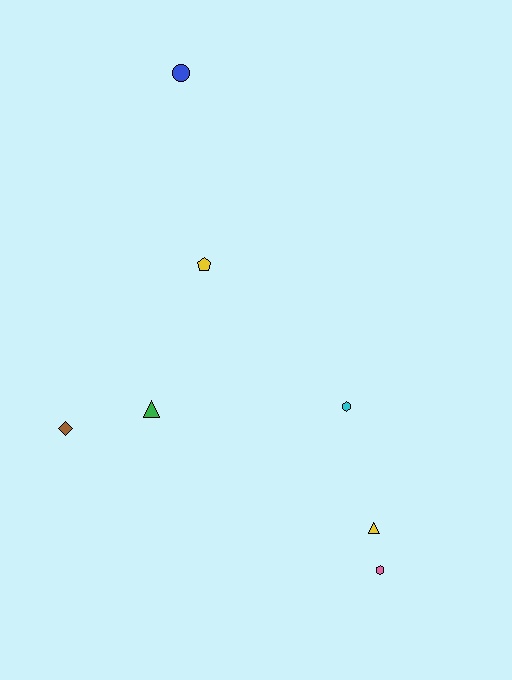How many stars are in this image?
There are no stars.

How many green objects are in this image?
There is 1 green object.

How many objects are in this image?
There are 7 objects.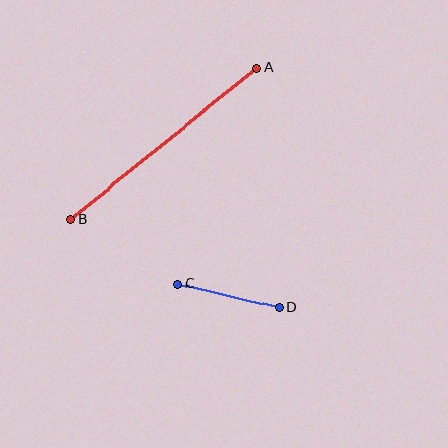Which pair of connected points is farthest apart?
Points A and B are farthest apart.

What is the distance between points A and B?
The distance is approximately 240 pixels.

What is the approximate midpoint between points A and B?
The midpoint is at approximately (164, 144) pixels.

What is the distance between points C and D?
The distance is approximately 105 pixels.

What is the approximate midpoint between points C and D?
The midpoint is at approximately (228, 296) pixels.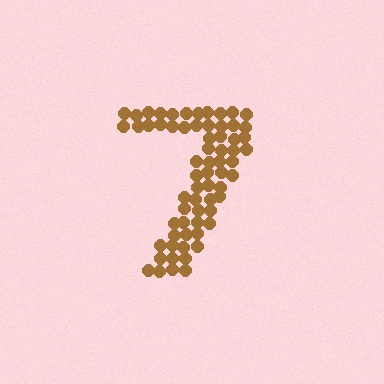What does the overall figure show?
The overall figure shows the digit 7.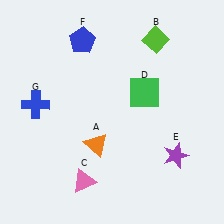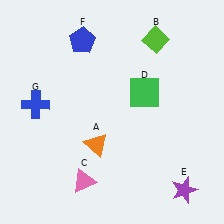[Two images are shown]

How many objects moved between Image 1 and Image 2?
1 object moved between the two images.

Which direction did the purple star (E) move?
The purple star (E) moved down.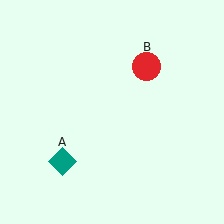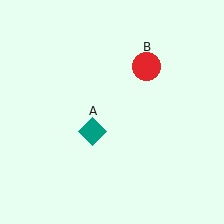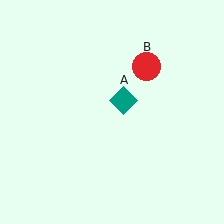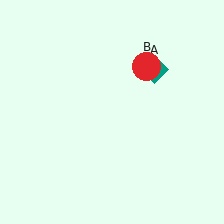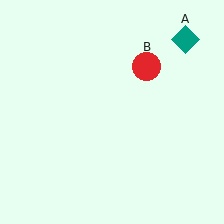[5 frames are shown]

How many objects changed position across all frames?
1 object changed position: teal diamond (object A).